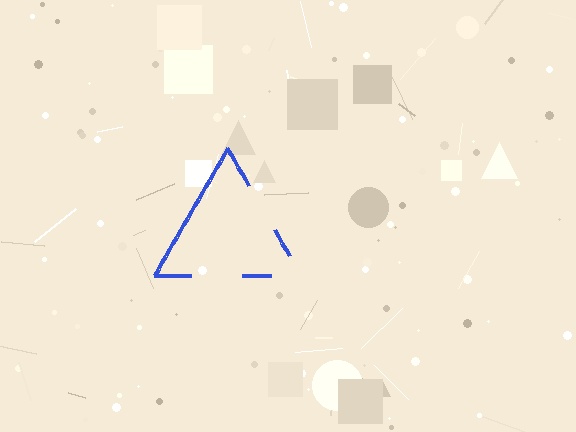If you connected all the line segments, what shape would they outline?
They would outline a triangle.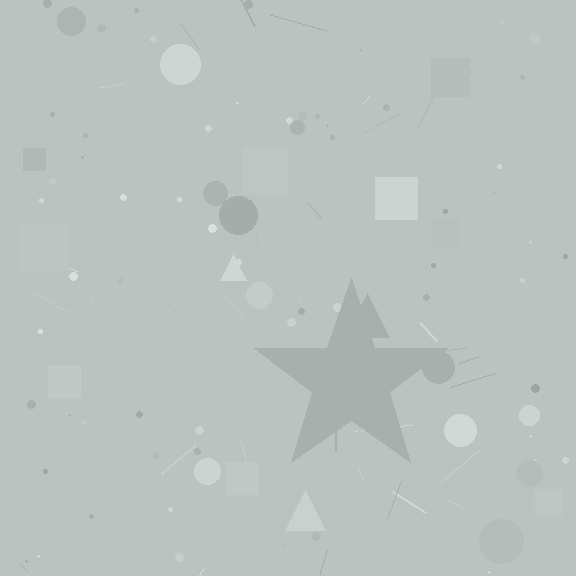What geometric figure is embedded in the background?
A star is embedded in the background.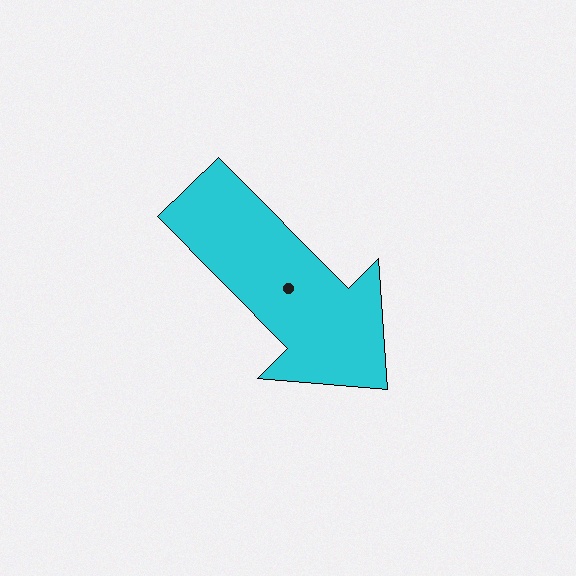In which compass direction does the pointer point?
Southeast.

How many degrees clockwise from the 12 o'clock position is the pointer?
Approximately 135 degrees.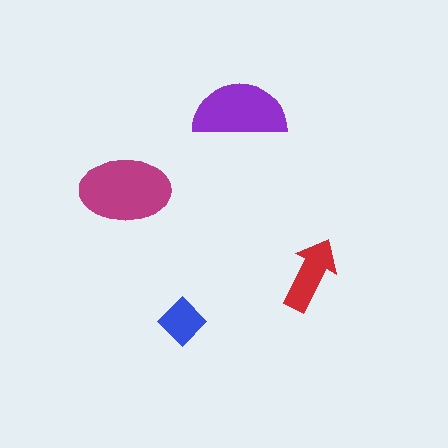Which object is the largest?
The magenta ellipse.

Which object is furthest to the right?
The red arrow is rightmost.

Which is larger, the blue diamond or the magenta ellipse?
The magenta ellipse.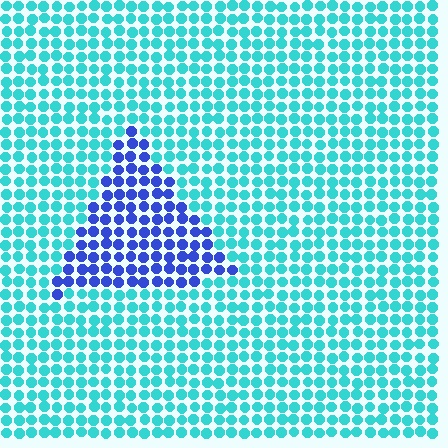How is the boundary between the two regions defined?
The boundary is defined purely by a slight shift in hue (about 54 degrees). Spacing, size, and orientation are identical on both sides.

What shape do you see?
I see a triangle.